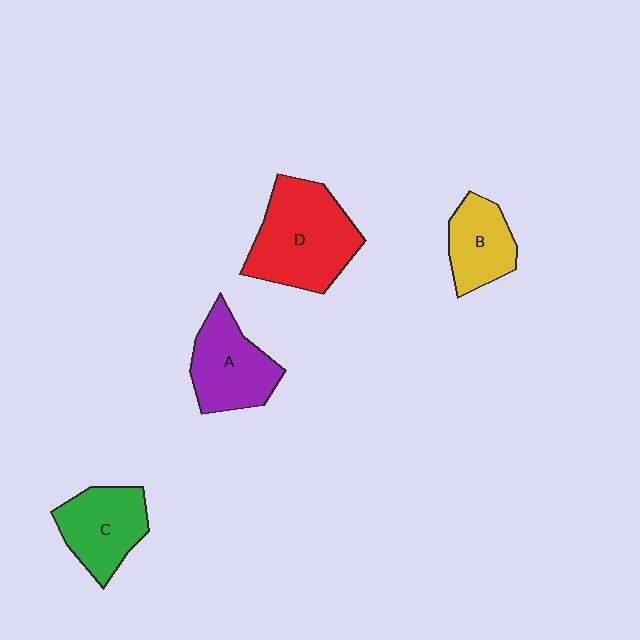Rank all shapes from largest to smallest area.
From largest to smallest: D (red), A (purple), C (green), B (yellow).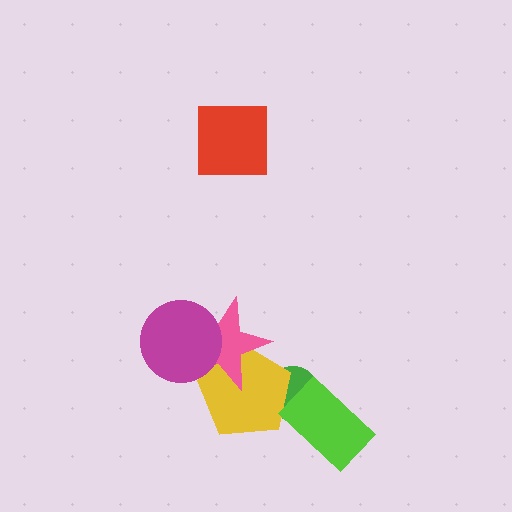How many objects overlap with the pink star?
2 objects overlap with the pink star.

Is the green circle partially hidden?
Yes, it is partially covered by another shape.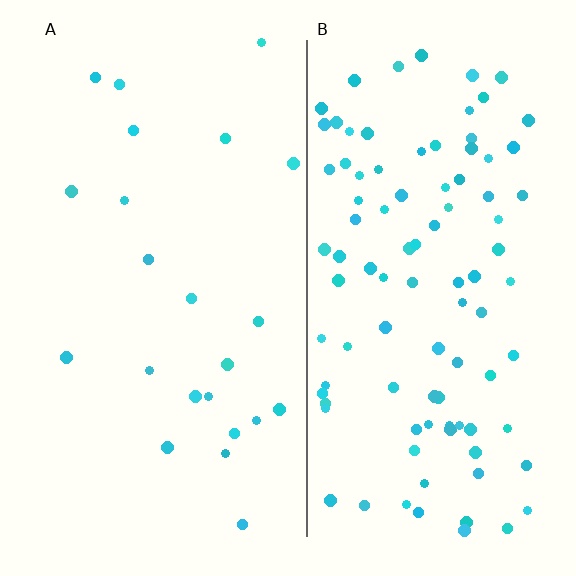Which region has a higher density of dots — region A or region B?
B (the right).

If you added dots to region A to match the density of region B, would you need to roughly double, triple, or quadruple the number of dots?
Approximately quadruple.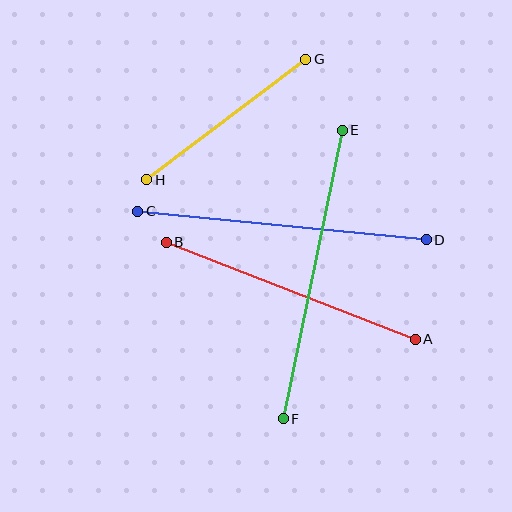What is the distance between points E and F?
The distance is approximately 295 pixels.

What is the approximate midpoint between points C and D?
The midpoint is at approximately (282, 225) pixels.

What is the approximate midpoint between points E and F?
The midpoint is at approximately (313, 274) pixels.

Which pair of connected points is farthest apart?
Points E and F are farthest apart.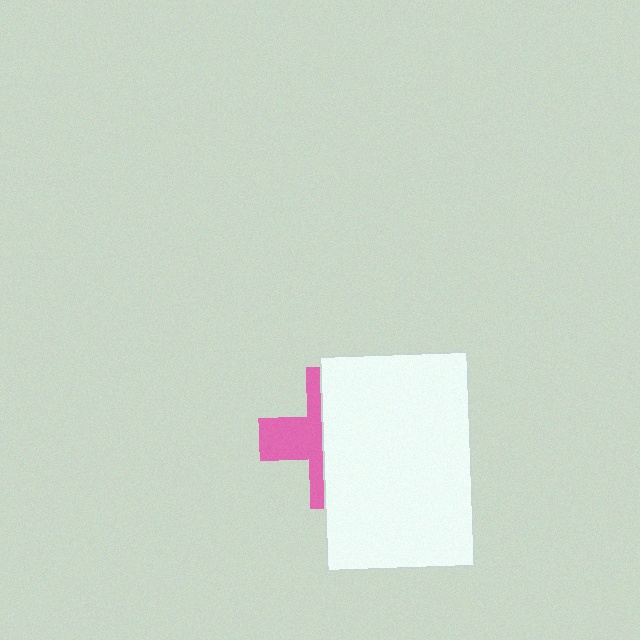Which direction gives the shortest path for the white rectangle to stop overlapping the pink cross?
Moving right gives the shortest separation.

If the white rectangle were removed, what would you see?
You would see the complete pink cross.